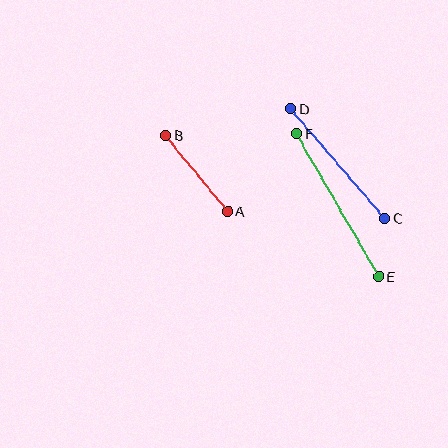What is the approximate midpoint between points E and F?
The midpoint is at approximately (338, 205) pixels.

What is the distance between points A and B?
The distance is approximately 98 pixels.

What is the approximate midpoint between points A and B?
The midpoint is at approximately (197, 174) pixels.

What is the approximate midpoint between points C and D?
The midpoint is at approximately (338, 164) pixels.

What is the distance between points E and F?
The distance is approximately 165 pixels.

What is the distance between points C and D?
The distance is approximately 145 pixels.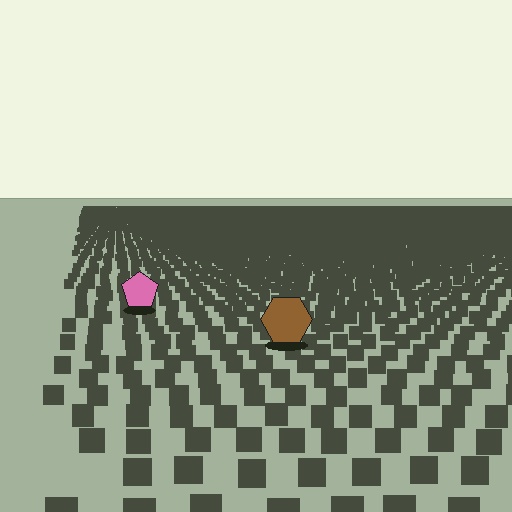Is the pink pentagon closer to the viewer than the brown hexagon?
No. The brown hexagon is closer — you can tell from the texture gradient: the ground texture is coarser near it.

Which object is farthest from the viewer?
The pink pentagon is farthest from the viewer. It appears smaller and the ground texture around it is denser.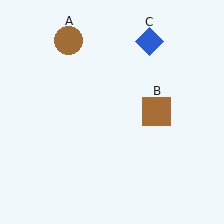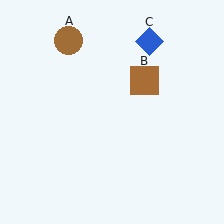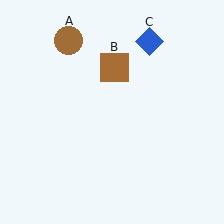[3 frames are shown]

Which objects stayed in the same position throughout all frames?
Brown circle (object A) and blue diamond (object C) remained stationary.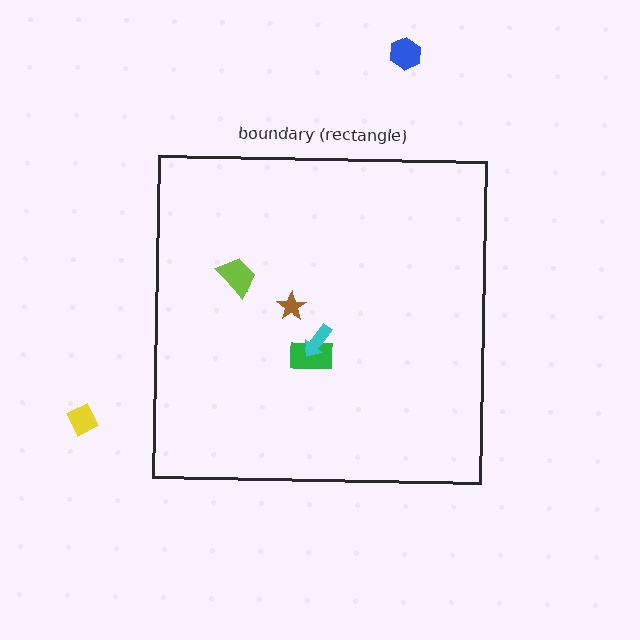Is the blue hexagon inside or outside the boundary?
Outside.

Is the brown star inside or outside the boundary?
Inside.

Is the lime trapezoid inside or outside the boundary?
Inside.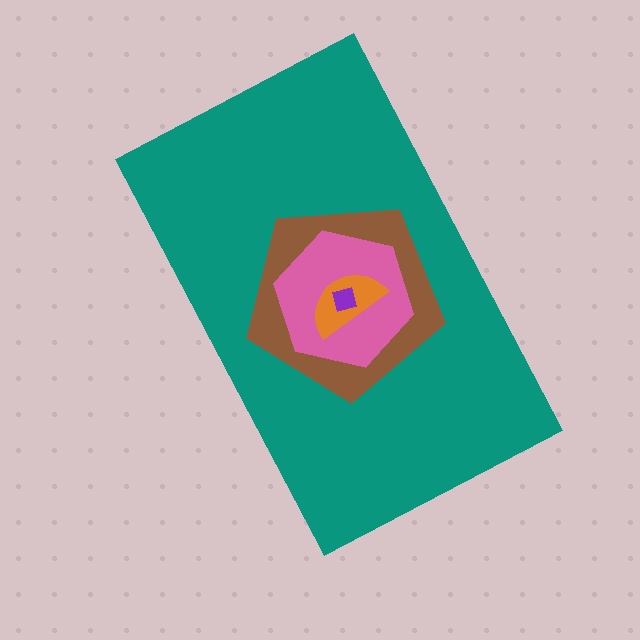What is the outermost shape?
The teal rectangle.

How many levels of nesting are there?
5.